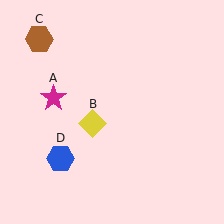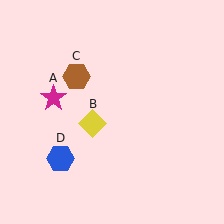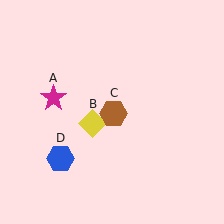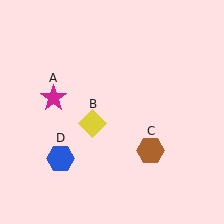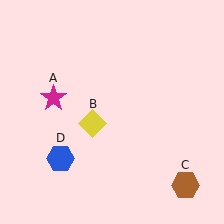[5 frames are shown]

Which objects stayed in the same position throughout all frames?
Magenta star (object A) and yellow diamond (object B) and blue hexagon (object D) remained stationary.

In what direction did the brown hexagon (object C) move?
The brown hexagon (object C) moved down and to the right.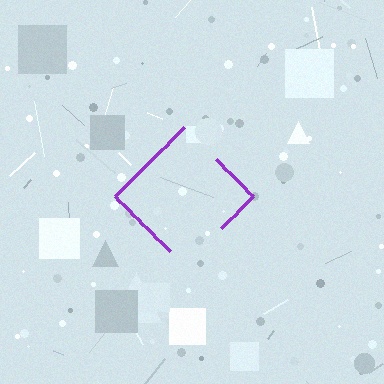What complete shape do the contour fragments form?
The contour fragments form a diamond.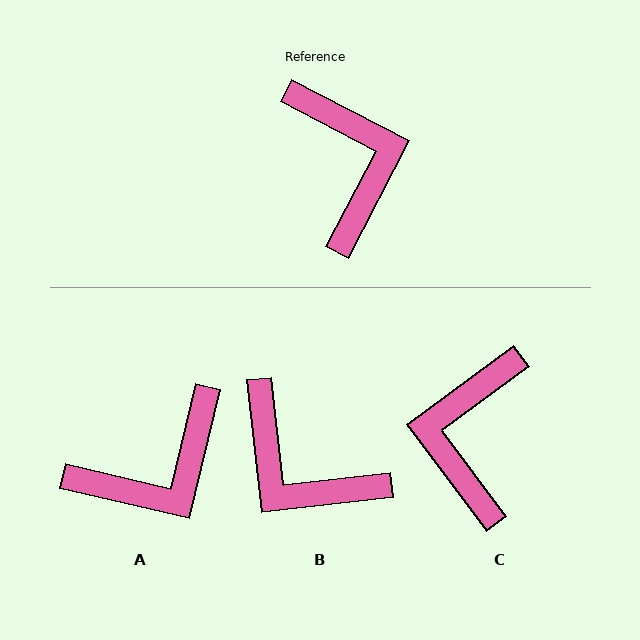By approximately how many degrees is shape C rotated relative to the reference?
Approximately 154 degrees counter-clockwise.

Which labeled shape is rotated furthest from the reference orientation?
C, about 154 degrees away.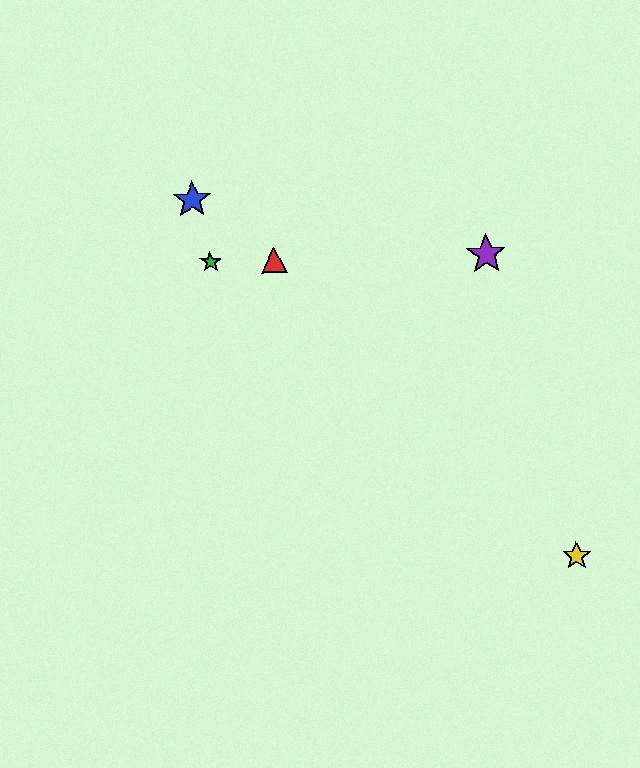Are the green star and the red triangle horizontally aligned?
Yes, both are at y≈262.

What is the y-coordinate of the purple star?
The purple star is at y≈254.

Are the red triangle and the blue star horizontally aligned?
No, the red triangle is at y≈260 and the blue star is at y≈200.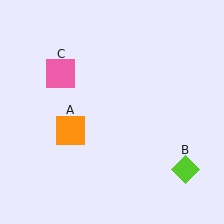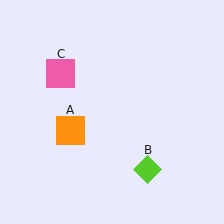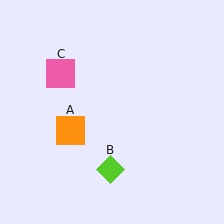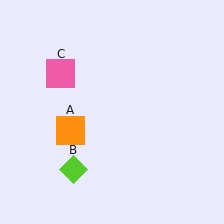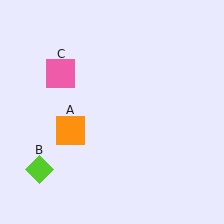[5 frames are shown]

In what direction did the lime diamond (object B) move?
The lime diamond (object B) moved left.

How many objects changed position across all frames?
1 object changed position: lime diamond (object B).